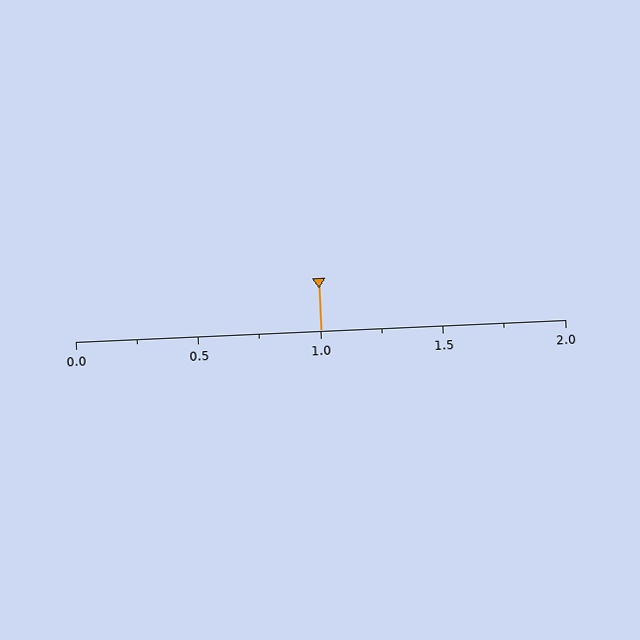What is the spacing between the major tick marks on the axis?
The major ticks are spaced 0.5 apart.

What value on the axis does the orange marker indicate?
The marker indicates approximately 1.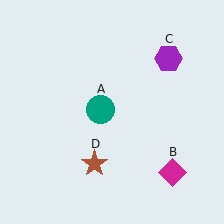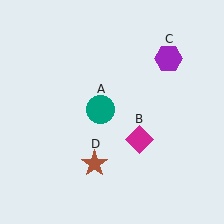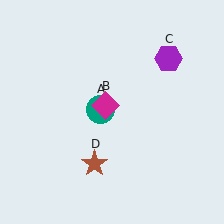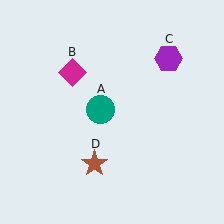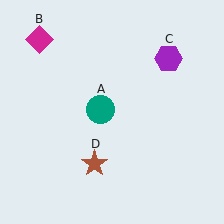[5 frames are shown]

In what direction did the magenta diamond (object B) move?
The magenta diamond (object B) moved up and to the left.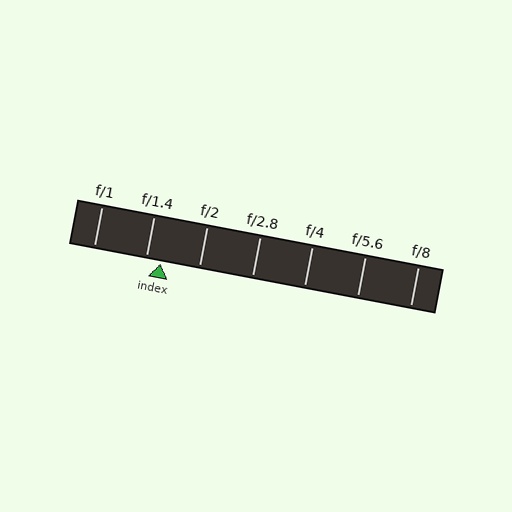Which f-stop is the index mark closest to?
The index mark is closest to f/1.4.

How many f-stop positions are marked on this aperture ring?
There are 7 f-stop positions marked.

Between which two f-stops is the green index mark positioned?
The index mark is between f/1.4 and f/2.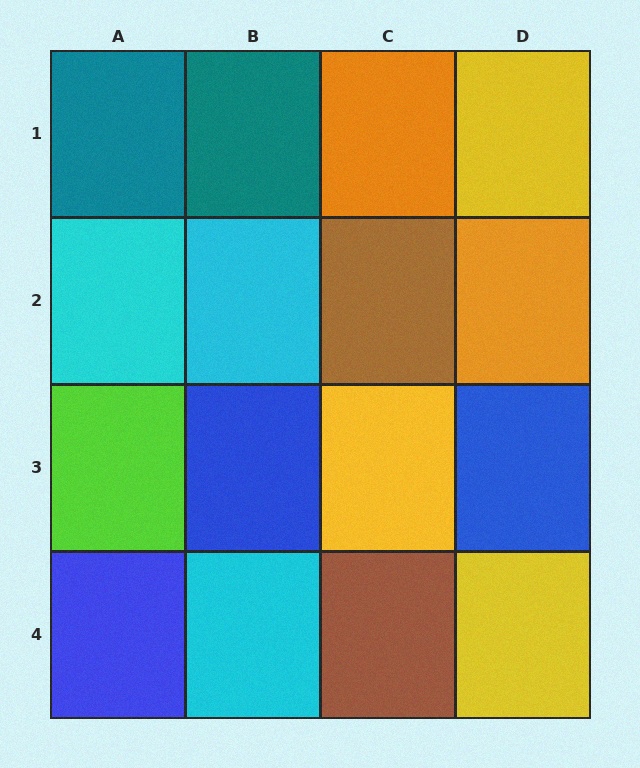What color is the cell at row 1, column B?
Teal.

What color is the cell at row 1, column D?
Yellow.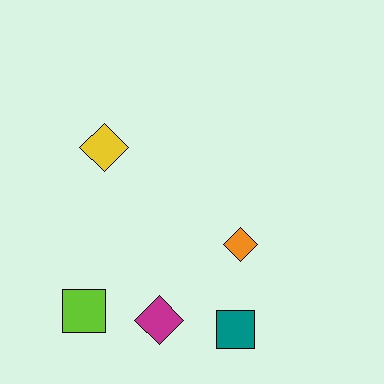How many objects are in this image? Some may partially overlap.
There are 5 objects.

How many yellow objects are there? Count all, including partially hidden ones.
There is 1 yellow object.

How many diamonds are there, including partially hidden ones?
There are 3 diamonds.